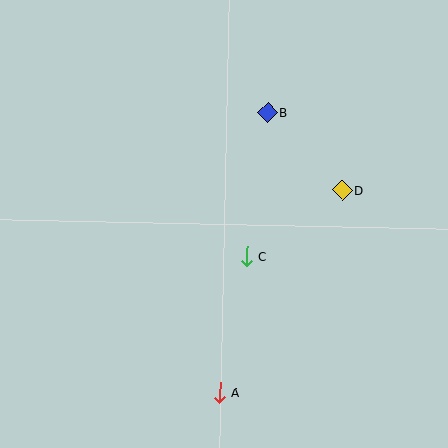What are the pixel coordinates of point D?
Point D is at (342, 190).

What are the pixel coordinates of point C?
Point C is at (246, 256).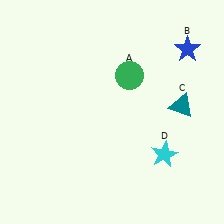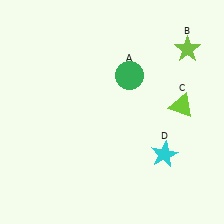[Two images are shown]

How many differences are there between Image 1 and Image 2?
There are 2 differences between the two images.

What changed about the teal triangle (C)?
In Image 1, C is teal. In Image 2, it changed to lime.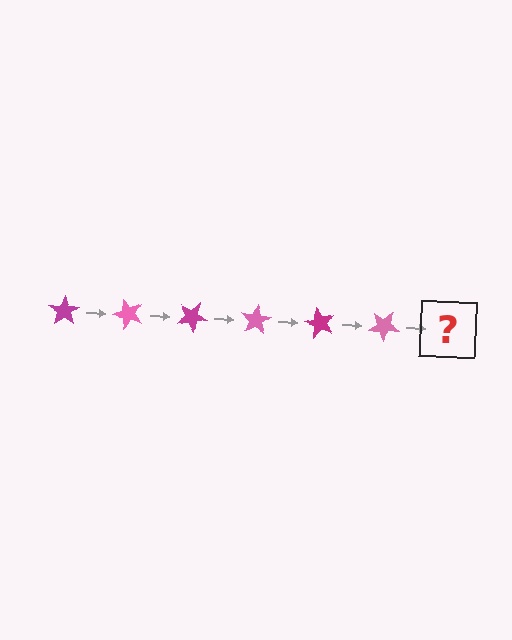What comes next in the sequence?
The next element should be a magenta star, rotated 300 degrees from the start.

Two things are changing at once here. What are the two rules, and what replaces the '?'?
The two rules are that it rotates 50 degrees each step and the color cycles through magenta and pink. The '?' should be a magenta star, rotated 300 degrees from the start.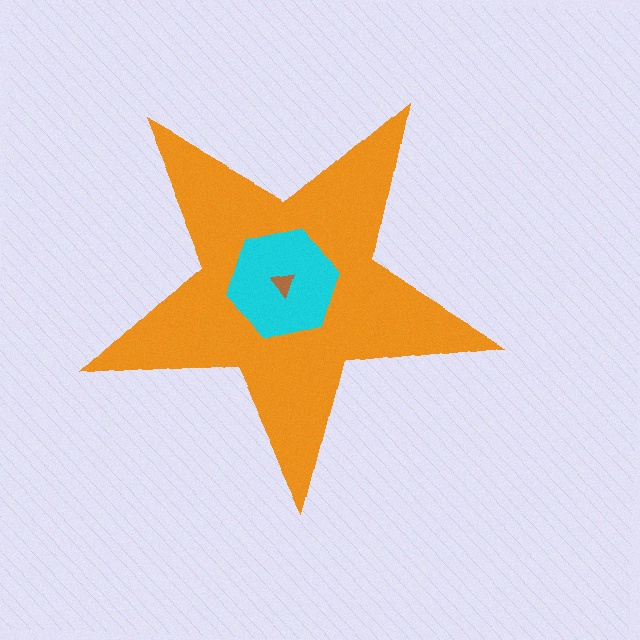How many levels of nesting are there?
3.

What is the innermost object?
The brown triangle.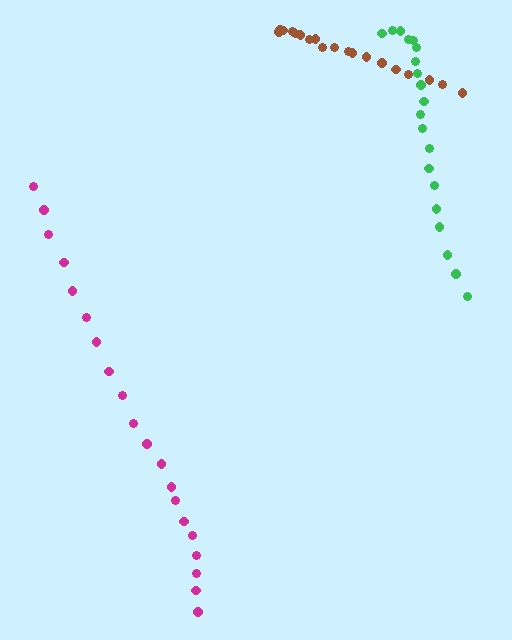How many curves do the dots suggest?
There are 3 distinct paths.